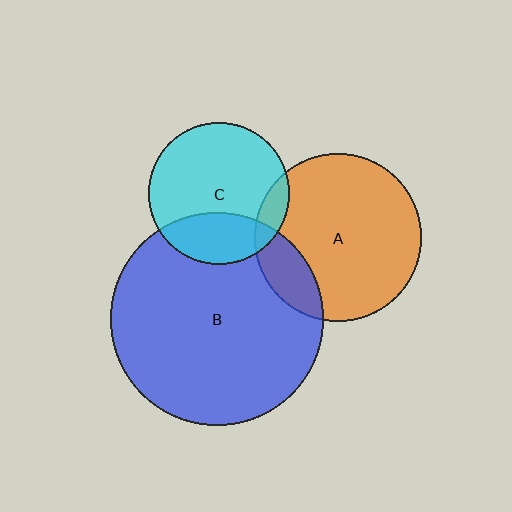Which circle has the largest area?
Circle B (blue).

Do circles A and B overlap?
Yes.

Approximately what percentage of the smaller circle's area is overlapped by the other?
Approximately 15%.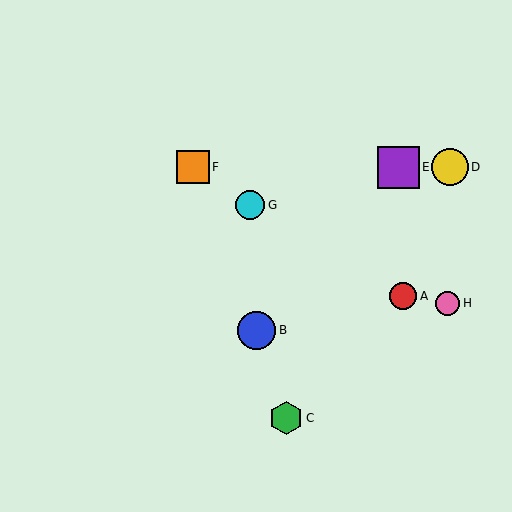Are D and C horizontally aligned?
No, D is at y≈167 and C is at y≈418.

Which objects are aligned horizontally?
Objects D, E, F are aligned horizontally.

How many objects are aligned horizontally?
3 objects (D, E, F) are aligned horizontally.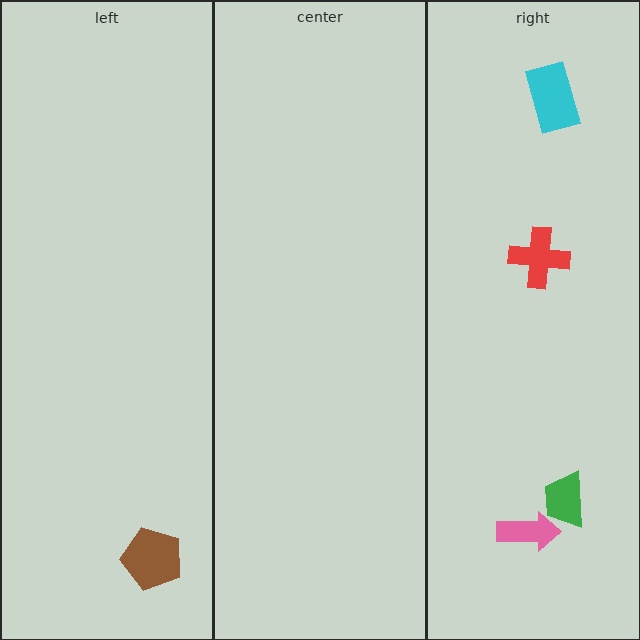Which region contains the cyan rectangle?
The right region.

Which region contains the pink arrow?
The right region.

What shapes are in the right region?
The pink arrow, the cyan rectangle, the green trapezoid, the red cross.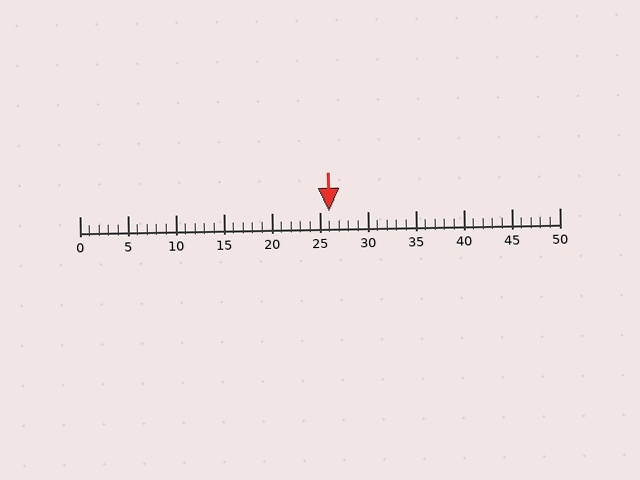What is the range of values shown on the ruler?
The ruler shows values from 0 to 50.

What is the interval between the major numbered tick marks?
The major tick marks are spaced 5 units apart.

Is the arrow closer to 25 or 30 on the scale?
The arrow is closer to 25.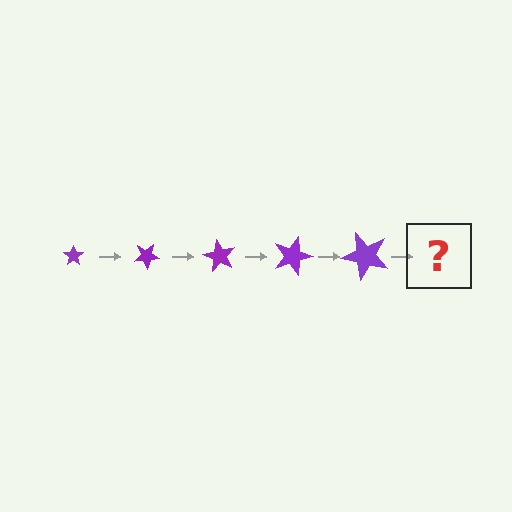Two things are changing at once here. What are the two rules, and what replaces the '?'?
The two rules are that the star grows larger each step and it rotates 30 degrees each step. The '?' should be a star, larger than the previous one and rotated 150 degrees from the start.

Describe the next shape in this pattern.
It should be a star, larger than the previous one and rotated 150 degrees from the start.